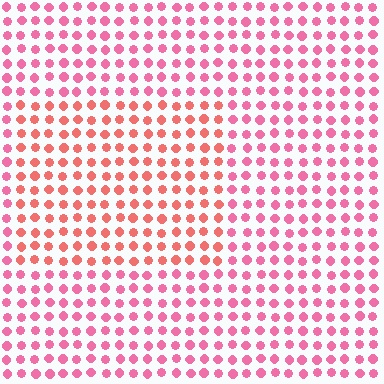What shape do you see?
I see a rectangle.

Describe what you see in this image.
The image is filled with small pink elements in a uniform arrangement. A rectangle-shaped region is visible where the elements are tinted to a slightly different hue, forming a subtle color boundary.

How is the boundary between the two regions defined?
The boundary is defined purely by a slight shift in hue (about 27 degrees). Spacing, size, and orientation are identical on both sides.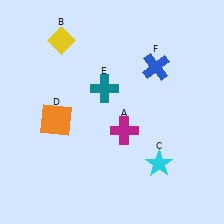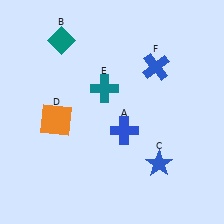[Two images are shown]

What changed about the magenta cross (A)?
In Image 1, A is magenta. In Image 2, it changed to blue.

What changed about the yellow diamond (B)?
In Image 1, B is yellow. In Image 2, it changed to teal.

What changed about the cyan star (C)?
In Image 1, C is cyan. In Image 2, it changed to blue.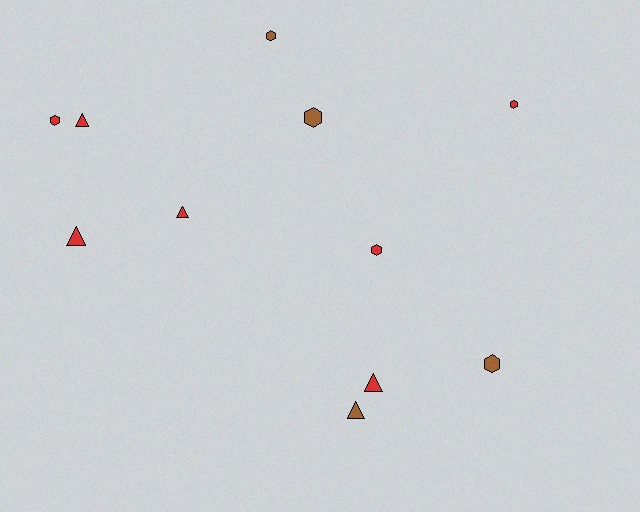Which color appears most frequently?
Red, with 7 objects.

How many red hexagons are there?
There are 3 red hexagons.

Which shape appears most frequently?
Hexagon, with 6 objects.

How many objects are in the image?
There are 11 objects.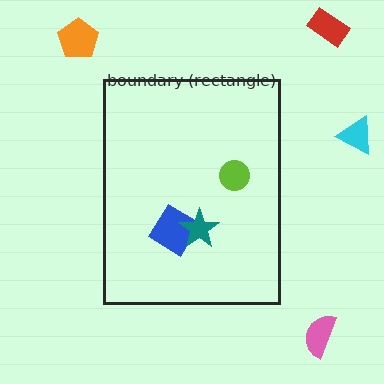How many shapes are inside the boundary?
3 inside, 4 outside.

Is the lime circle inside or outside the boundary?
Inside.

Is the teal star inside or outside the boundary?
Inside.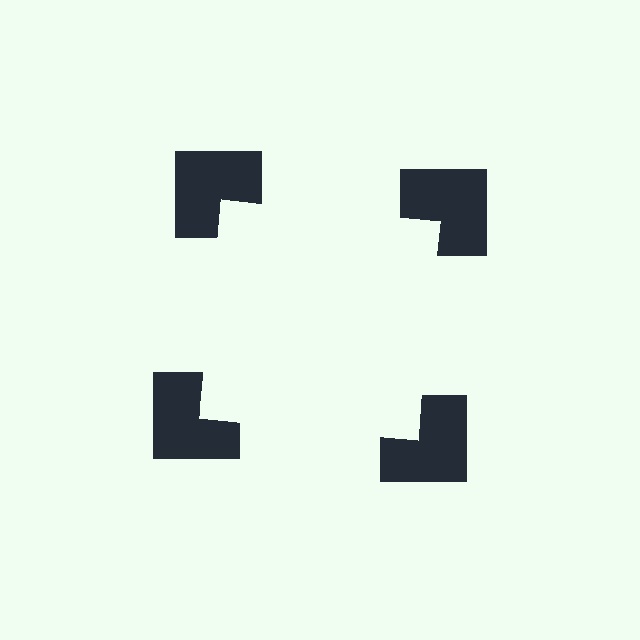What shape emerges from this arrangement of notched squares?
An illusory square — its edges are inferred from the aligned wedge cuts in the notched squares, not physically drawn.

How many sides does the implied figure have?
4 sides.